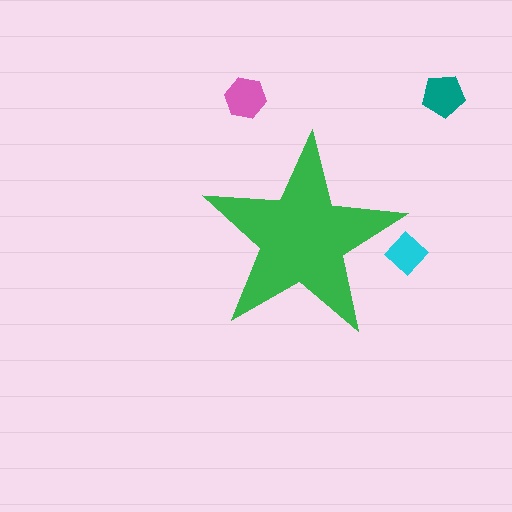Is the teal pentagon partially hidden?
No, the teal pentagon is fully visible.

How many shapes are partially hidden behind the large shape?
1 shape is partially hidden.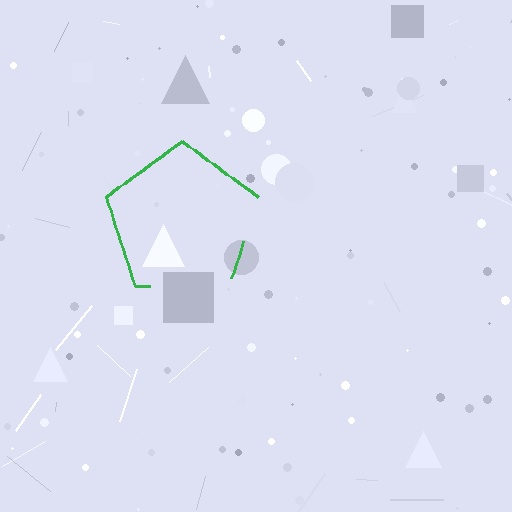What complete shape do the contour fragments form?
The contour fragments form a pentagon.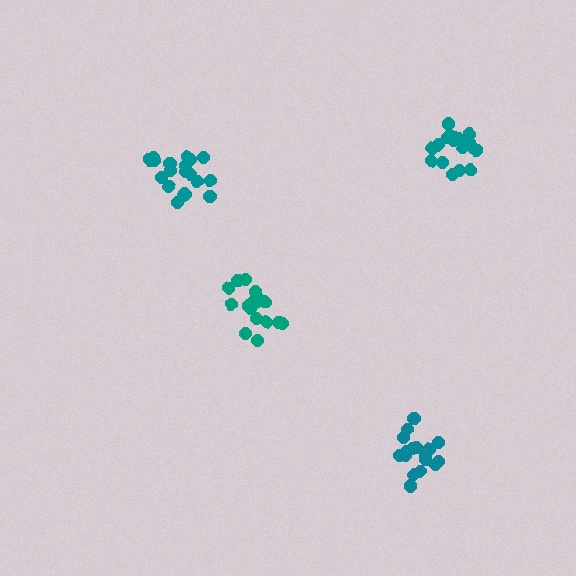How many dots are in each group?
Group 1: 18 dots, Group 2: 19 dots, Group 3: 18 dots, Group 4: 17 dots (72 total).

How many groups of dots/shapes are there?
There are 4 groups.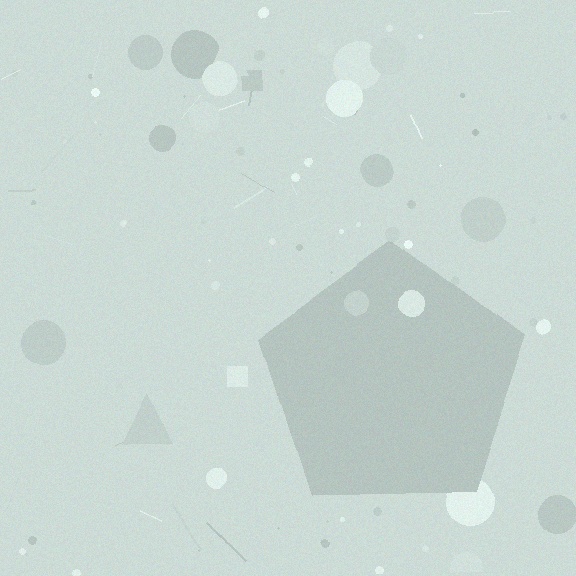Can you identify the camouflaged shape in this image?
The camouflaged shape is a pentagon.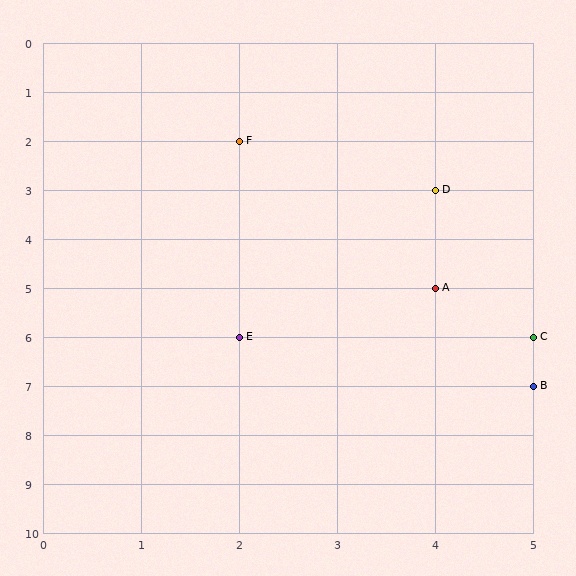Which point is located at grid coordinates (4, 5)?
Point A is at (4, 5).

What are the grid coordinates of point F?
Point F is at grid coordinates (2, 2).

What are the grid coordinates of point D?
Point D is at grid coordinates (4, 3).